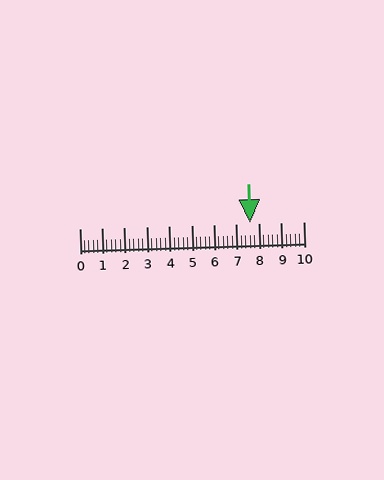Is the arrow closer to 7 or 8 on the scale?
The arrow is closer to 8.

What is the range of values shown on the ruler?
The ruler shows values from 0 to 10.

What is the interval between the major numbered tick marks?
The major tick marks are spaced 1 units apart.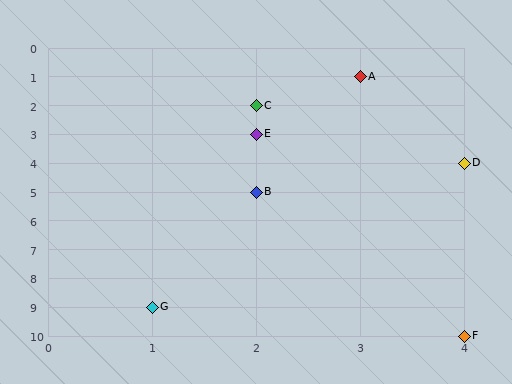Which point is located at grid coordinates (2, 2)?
Point C is at (2, 2).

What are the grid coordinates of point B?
Point B is at grid coordinates (2, 5).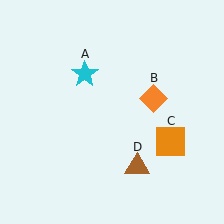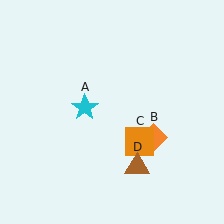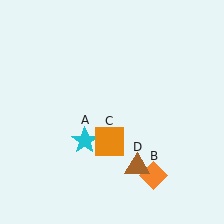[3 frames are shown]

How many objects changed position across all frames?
3 objects changed position: cyan star (object A), orange diamond (object B), orange square (object C).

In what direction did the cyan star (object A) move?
The cyan star (object A) moved down.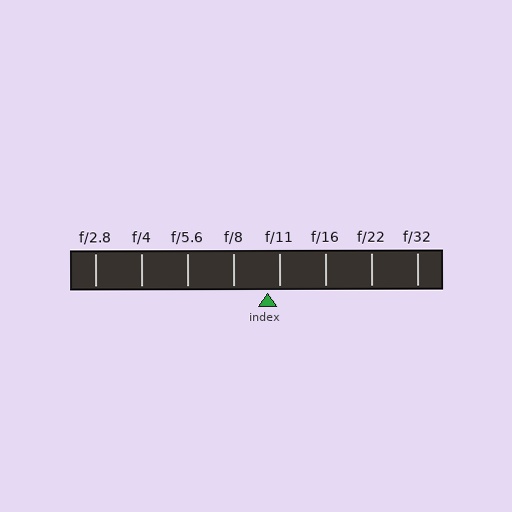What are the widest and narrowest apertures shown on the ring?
The widest aperture shown is f/2.8 and the narrowest is f/32.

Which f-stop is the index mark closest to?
The index mark is closest to f/11.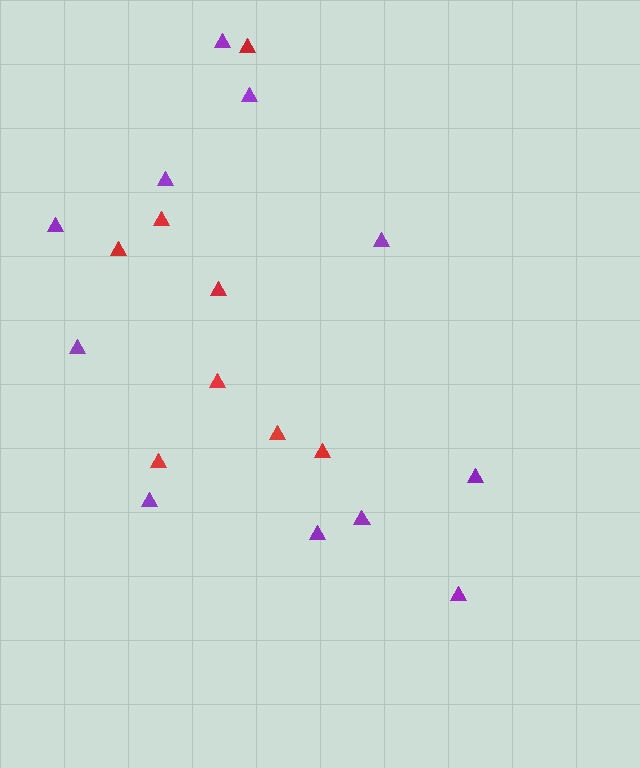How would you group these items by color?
There are 2 groups: one group of red triangles (8) and one group of purple triangles (11).